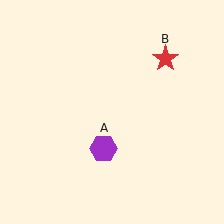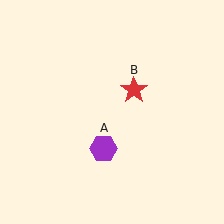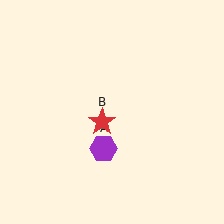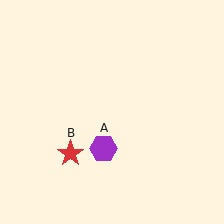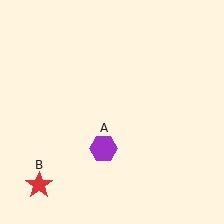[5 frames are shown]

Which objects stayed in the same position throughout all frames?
Purple hexagon (object A) remained stationary.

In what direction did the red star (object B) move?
The red star (object B) moved down and to the left.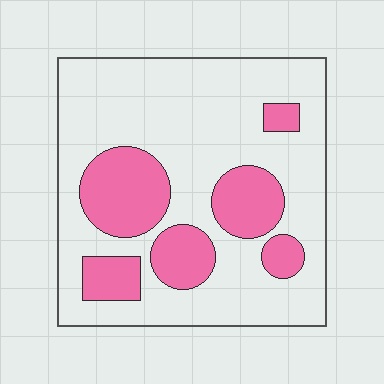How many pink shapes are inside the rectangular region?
6.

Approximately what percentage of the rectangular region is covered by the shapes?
Approximately 25%.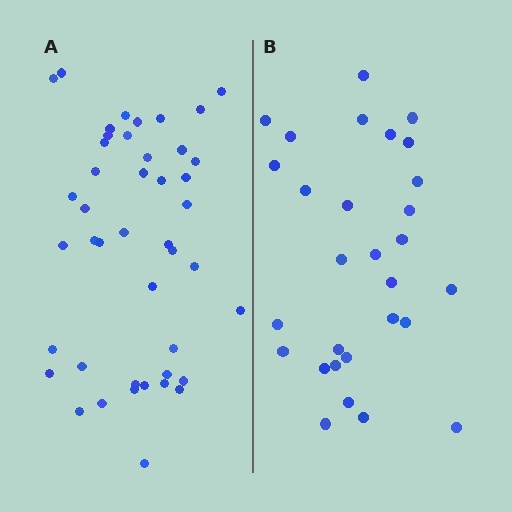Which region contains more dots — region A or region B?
Region A (the left region) has more dots.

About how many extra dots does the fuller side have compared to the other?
Region A has approximately 15 more dots than region B.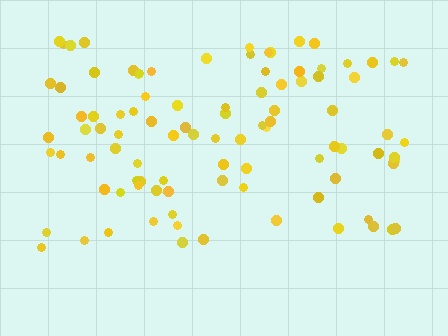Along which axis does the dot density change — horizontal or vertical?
Vertical.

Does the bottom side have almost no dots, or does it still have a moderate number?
Still a moderate number, just noticeably fewer than the top.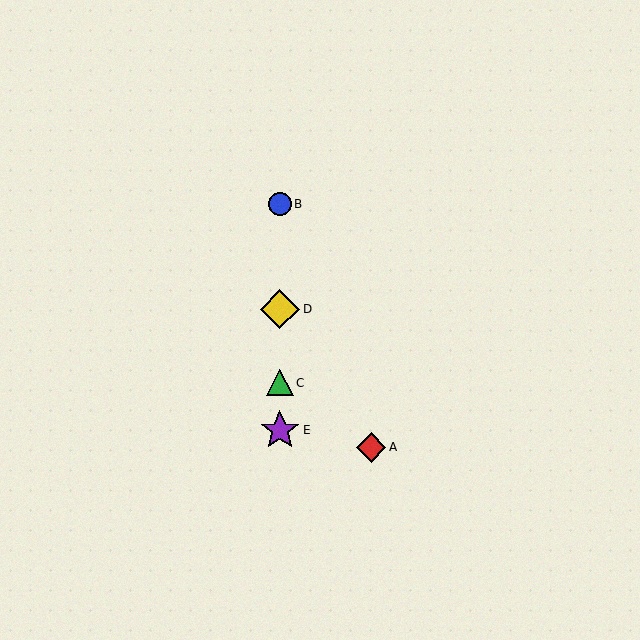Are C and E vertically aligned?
Yes, both are at x≈280.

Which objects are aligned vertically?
Objects B, C, D, E are aligned vertically.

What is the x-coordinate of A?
Object A is at x≈371.